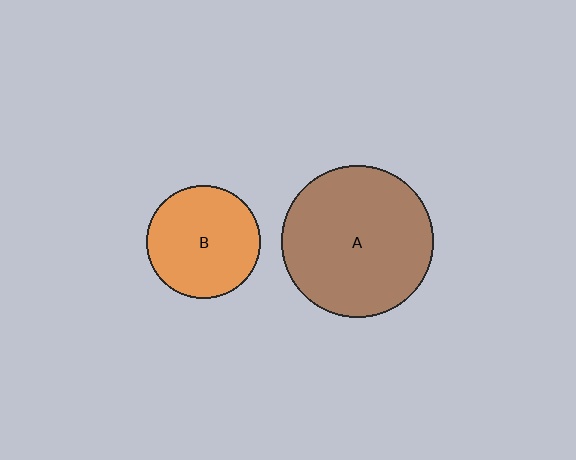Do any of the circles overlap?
No, none of the circles overlap.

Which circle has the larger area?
Circle A (brown).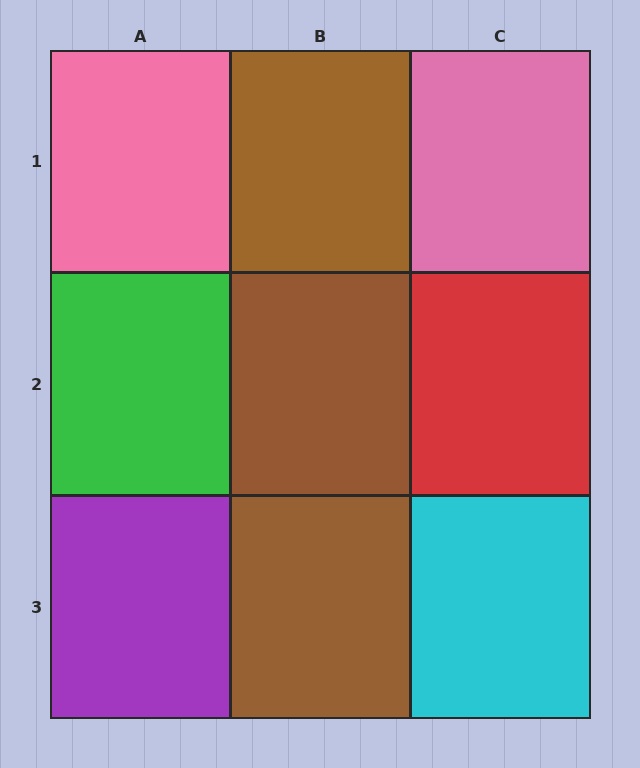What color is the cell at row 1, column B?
Brown.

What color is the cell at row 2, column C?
Red.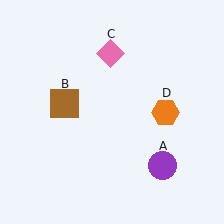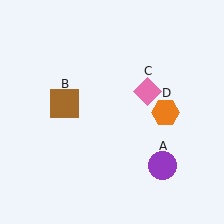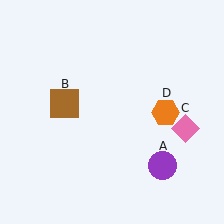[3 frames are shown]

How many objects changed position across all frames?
1 object changed position: pink diamond (object C).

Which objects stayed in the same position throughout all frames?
Purple circle (object A) and brown square (object B) and orange hexagon (object D) remained stationary.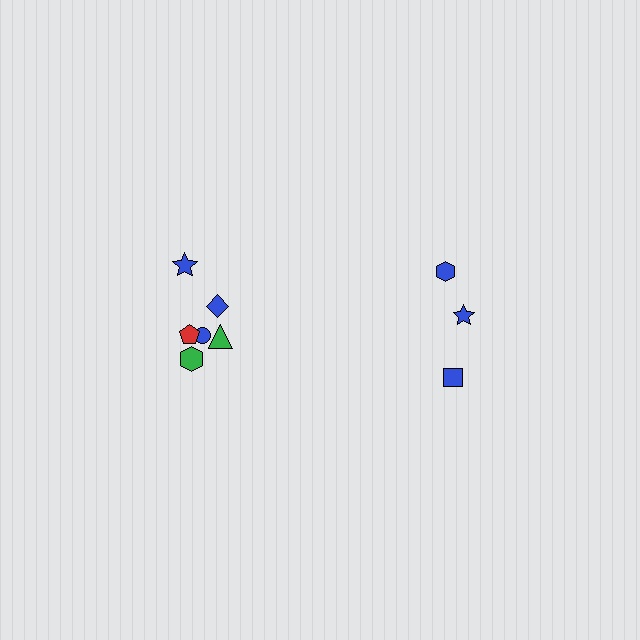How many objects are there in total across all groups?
There are 9 objects.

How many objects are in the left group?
There are 6 objects.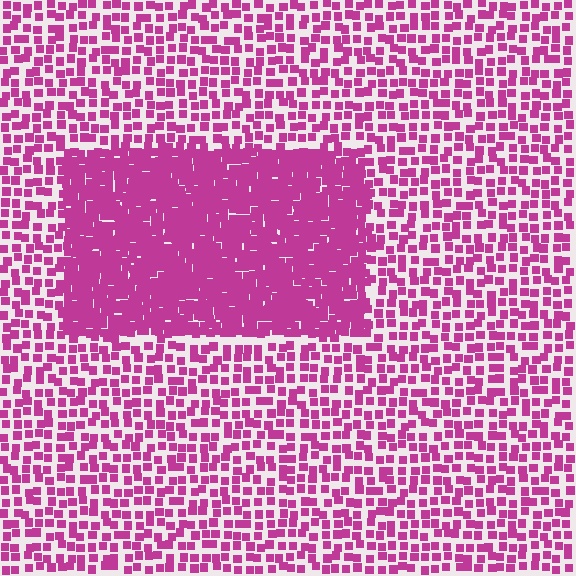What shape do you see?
I see a rectangle.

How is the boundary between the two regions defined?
The boundary is defined by a change in element density (approximately 2.4x ratio). All elements are the same color, size, and shape.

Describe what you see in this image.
The image contains small magenta elements arranged at two different densities. A rectangle-shaped region is visible where the elements are more densely packed than the surrounding area.